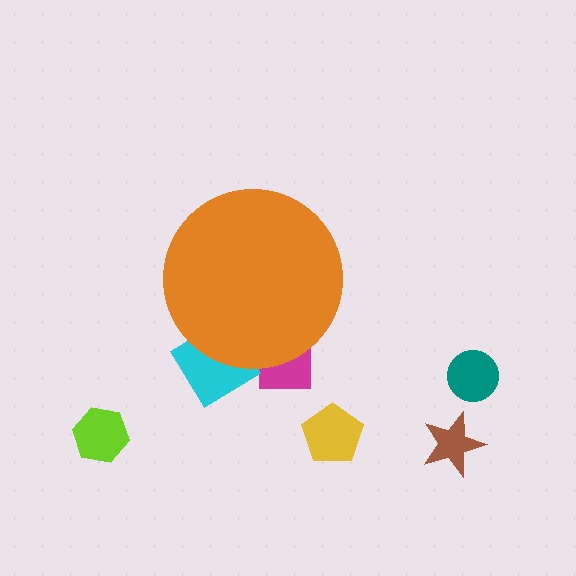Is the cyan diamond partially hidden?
Yes, the cyan diamond is partially hidden behind the orange circle.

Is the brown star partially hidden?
No, the brown star is fully visible.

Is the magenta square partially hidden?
Yes, the magenta square is partially hidden behind the orange circle.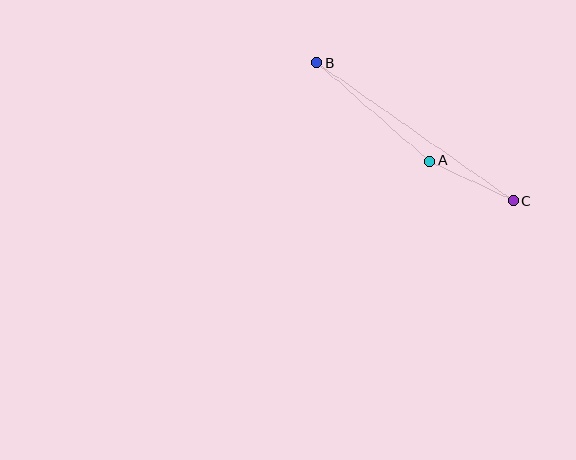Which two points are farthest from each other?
Points B and C are farthest from each other.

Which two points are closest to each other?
Points A and C are closest to each other.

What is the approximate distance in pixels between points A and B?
The distance between A and B is approximately 150 pixels.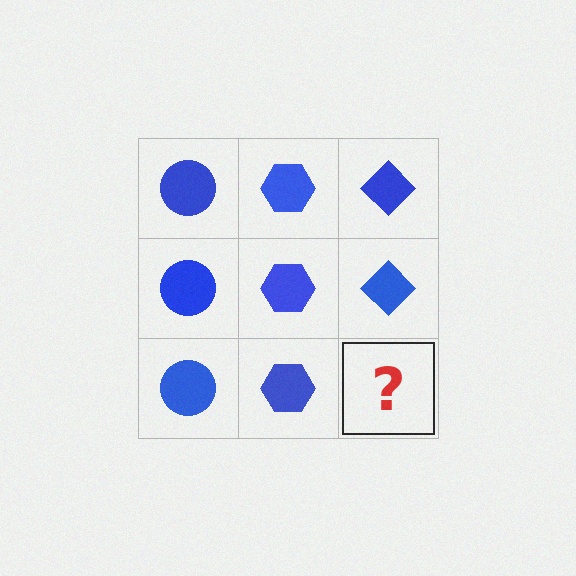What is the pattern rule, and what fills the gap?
The rule is that each column has a consistent shape. The gap should be filled with a blue diamond.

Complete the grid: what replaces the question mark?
The question mark should be replaced with a blue diamond.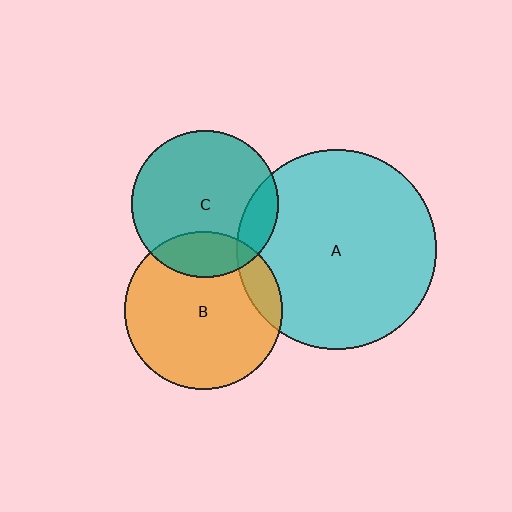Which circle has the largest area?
Circle A (cyan).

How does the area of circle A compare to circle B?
Approximately 1.6 times.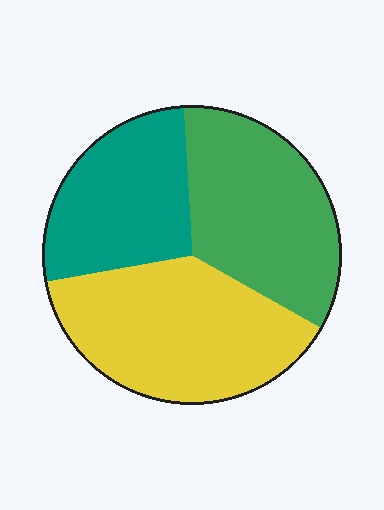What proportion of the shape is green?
Green takes up between a third and a half of the shape.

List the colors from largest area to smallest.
From largest to smallest: yellow, green, teal.